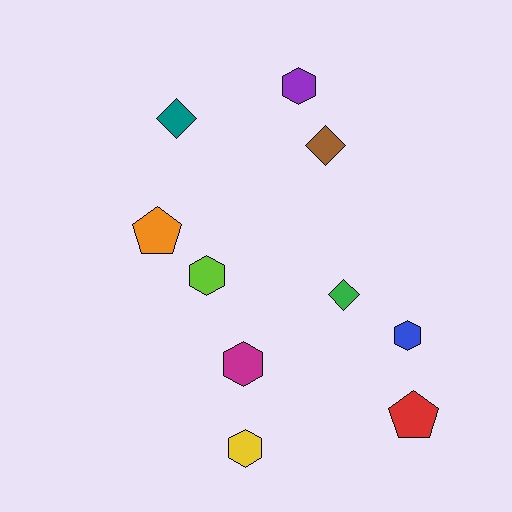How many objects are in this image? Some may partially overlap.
There are 10 objects.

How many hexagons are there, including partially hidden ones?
There are 5 hexagons.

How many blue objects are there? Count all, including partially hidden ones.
There is 1 blue object.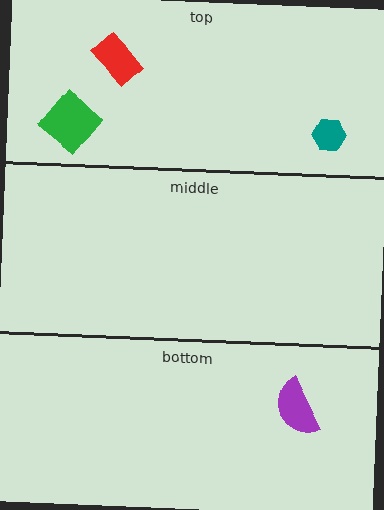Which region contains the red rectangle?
The top region.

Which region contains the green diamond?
The top region.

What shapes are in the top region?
The teal hexagon, the green diamond, the red rectangle.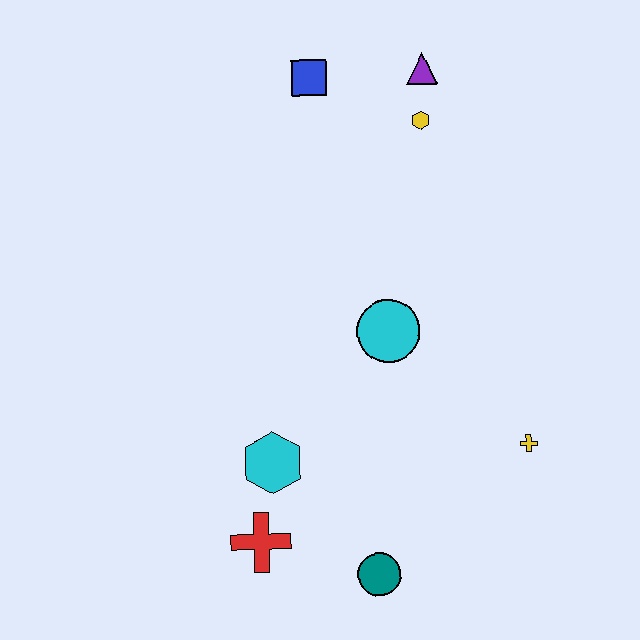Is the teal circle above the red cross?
No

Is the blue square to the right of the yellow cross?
No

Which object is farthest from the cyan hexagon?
The purple triangle is farthest from the cyan hexagon.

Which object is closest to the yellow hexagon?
The purple triangle is closest to the yellow hexagon.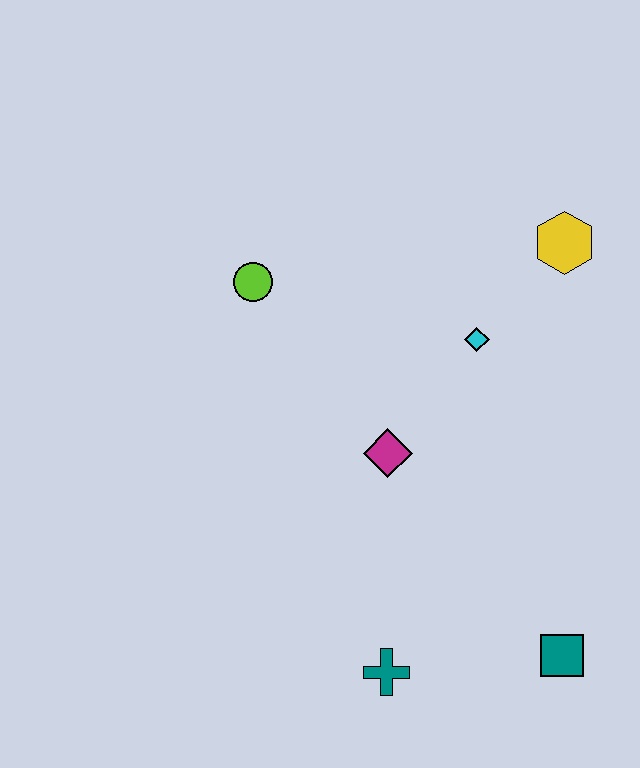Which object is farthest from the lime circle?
The teal square is farthest from the lime circle.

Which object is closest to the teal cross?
The teal square is closest to the teal cross.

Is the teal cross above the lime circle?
No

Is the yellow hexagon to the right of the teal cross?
Yes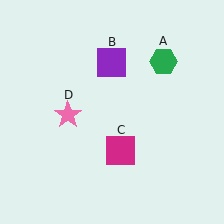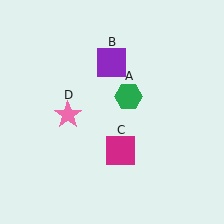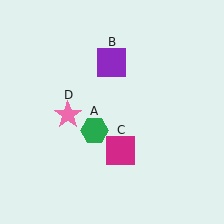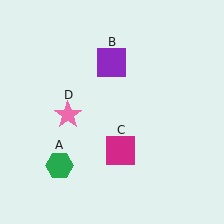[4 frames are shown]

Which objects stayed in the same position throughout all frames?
Purple square (object B) and magenta square (object C) and pink star (object D) remained stationary.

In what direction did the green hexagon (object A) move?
The green hexagon (object A) moved down and to the left.